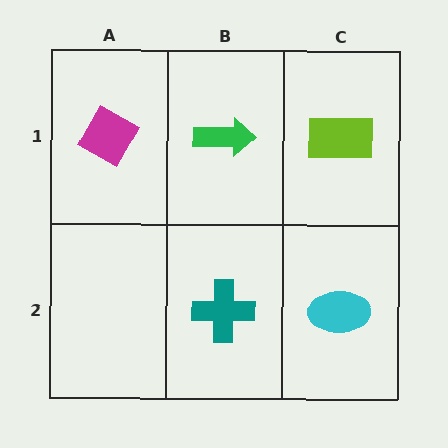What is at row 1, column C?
A lime rectangle.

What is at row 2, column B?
A teal cross.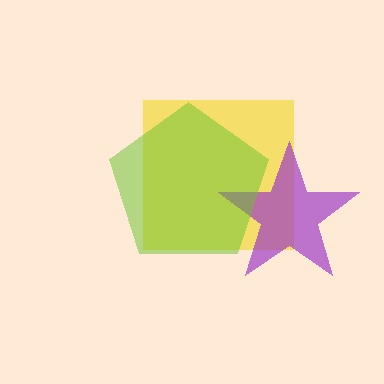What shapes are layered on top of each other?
The layered shapes are: a yellow square, a purple star, a lime pentagon.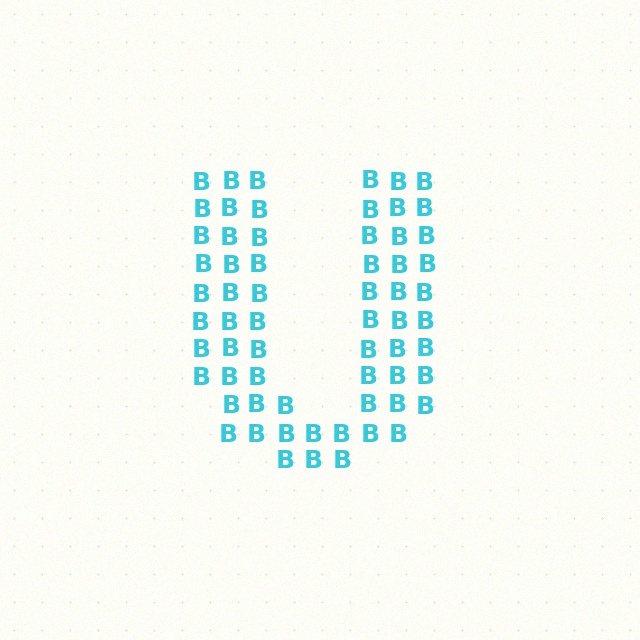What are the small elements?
The small elements are letter B's.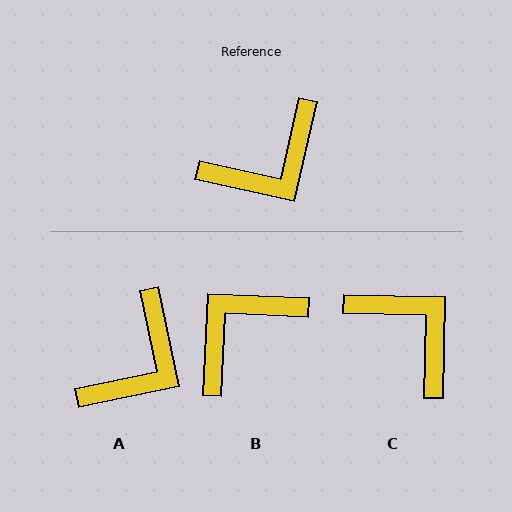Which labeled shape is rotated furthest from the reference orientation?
B, about 170 degrees away.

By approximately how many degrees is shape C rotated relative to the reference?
Approximately 101 degrees counter-clockwise.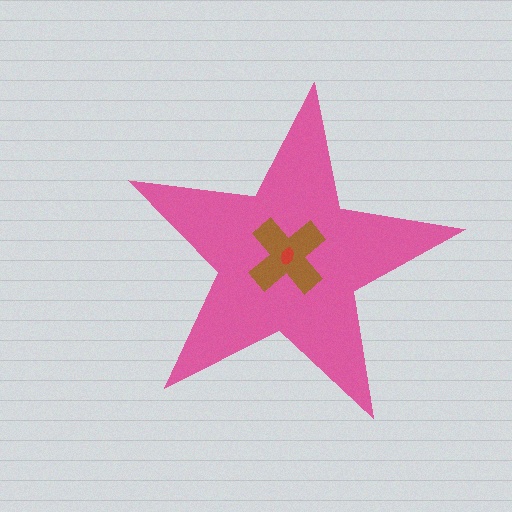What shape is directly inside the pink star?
The brown cross.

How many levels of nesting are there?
3.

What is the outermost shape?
The pink star.